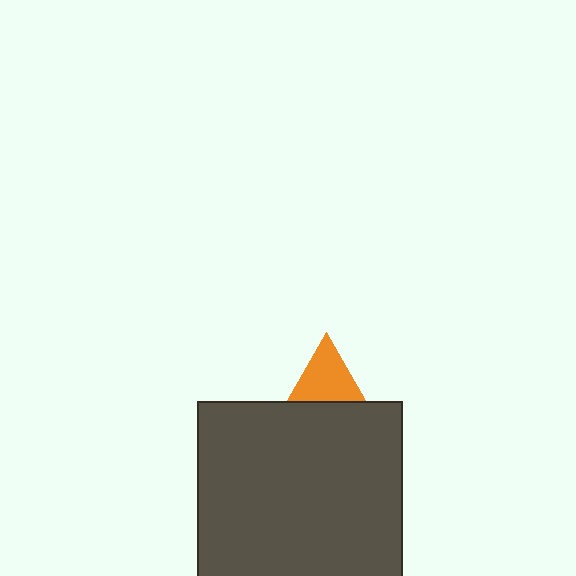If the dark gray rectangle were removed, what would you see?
You would see the complete orange triangle.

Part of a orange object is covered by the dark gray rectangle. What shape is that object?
It is a triangle.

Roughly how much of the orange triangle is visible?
About half of it is visible (roughly 45%).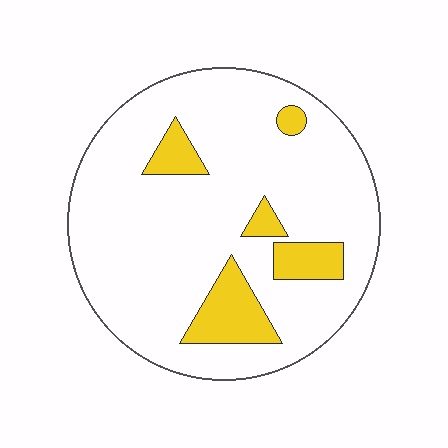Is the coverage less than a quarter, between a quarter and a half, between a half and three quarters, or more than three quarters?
Less than a quarter.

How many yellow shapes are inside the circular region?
5.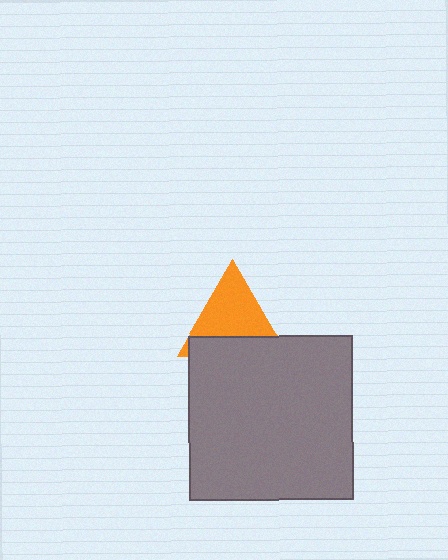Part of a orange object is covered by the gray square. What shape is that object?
It is a triangle.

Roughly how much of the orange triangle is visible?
About half of it is visible (roughly 63%).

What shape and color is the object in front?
The object in front is a gray square.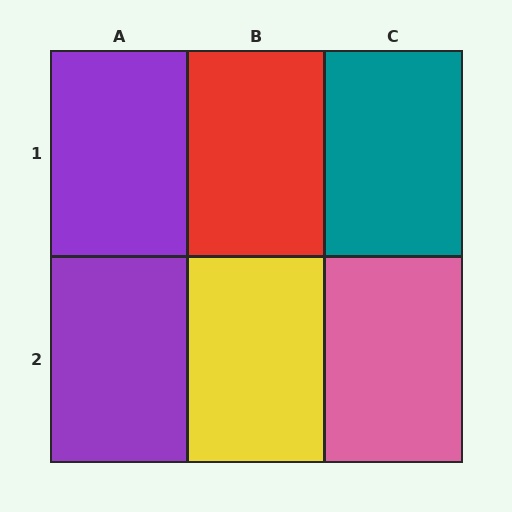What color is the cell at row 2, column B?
Yellow.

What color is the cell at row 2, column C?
Pink.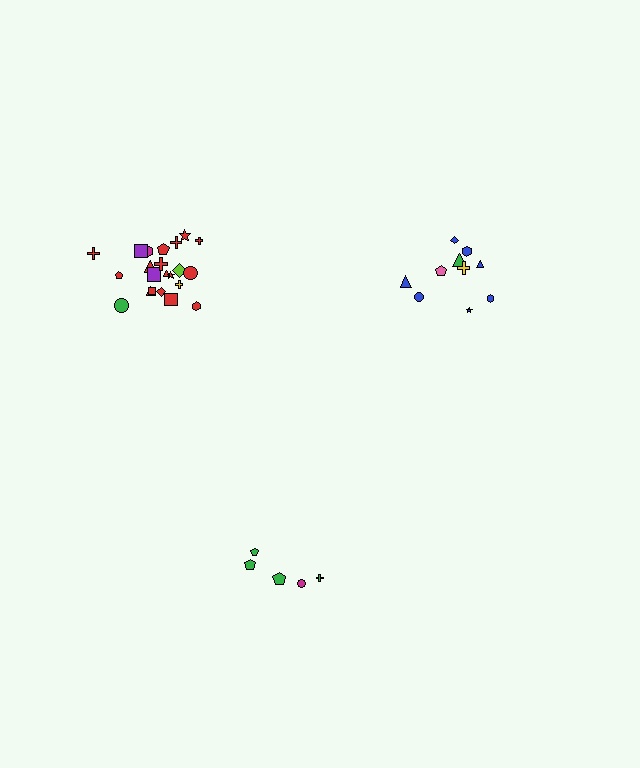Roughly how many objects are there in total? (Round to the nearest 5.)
Roughly 35 objects in total.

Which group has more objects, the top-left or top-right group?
The top-left group.